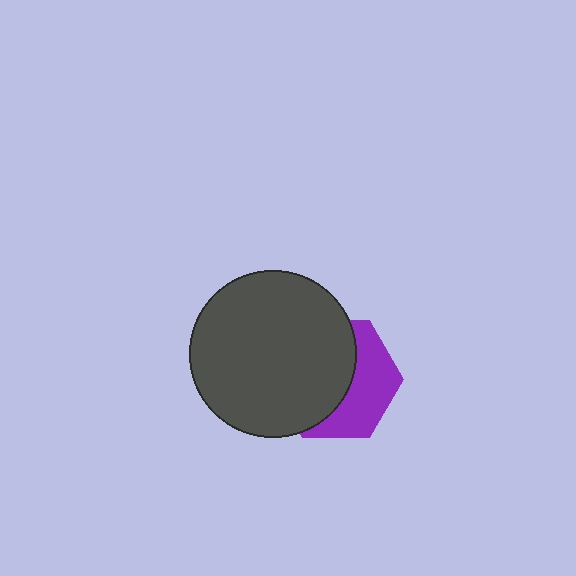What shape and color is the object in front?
The object in front is a dark gray circle.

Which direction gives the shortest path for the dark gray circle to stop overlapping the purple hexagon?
Moving left gives the shortest separation.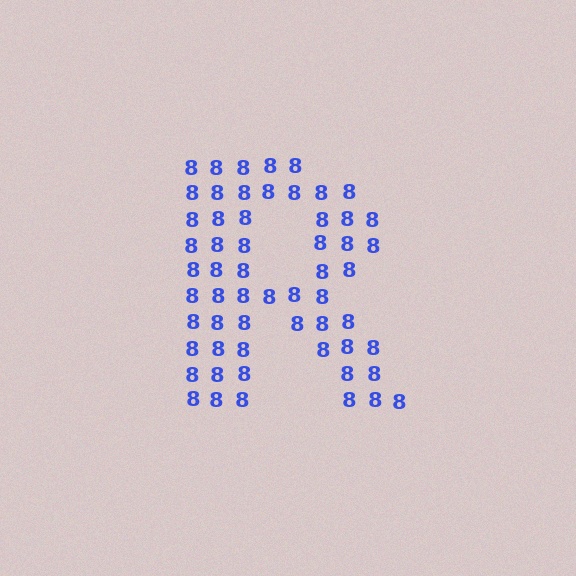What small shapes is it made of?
It is made of small digit 8's.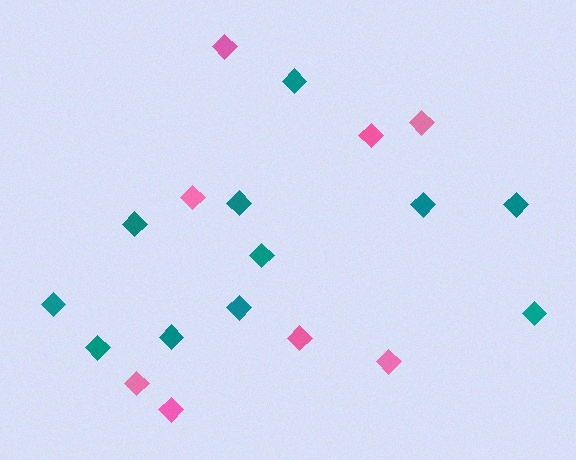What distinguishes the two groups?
There are 2 groups: one group of pink diamonds (8) and one group of teal diamonds (11).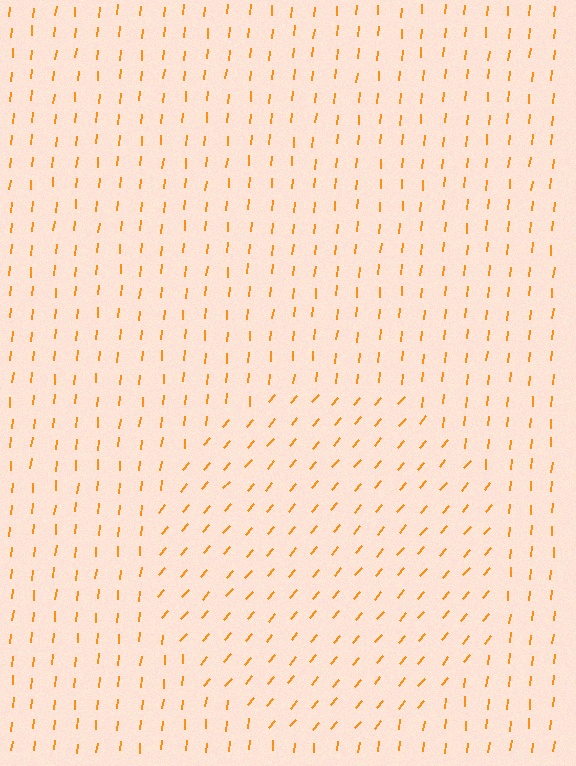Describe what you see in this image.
The image is filled with small orange line segments. A circle region in the image has lines oriented differently from the surrounding lines, creating a visible texture boundary.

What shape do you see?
I see a circle.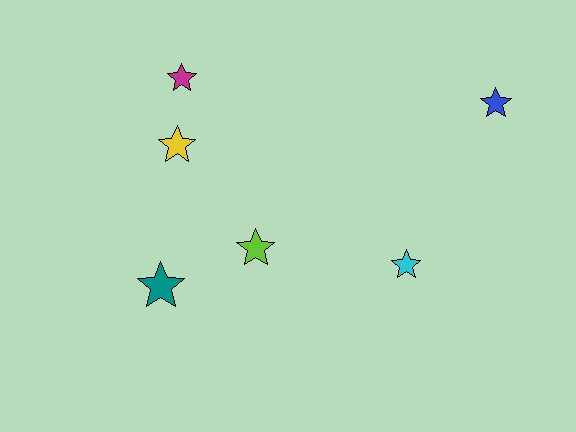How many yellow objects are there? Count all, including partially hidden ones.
There is 1 yellow object.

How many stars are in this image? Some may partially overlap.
There are 6 stars.